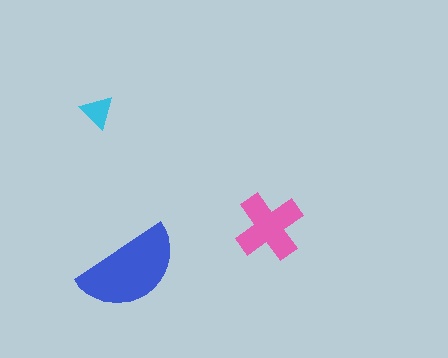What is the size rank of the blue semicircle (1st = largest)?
1st.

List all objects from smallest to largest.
The cyan triangle, the pink cross, the blue semicircle.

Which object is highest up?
The cyan triangle is topmost.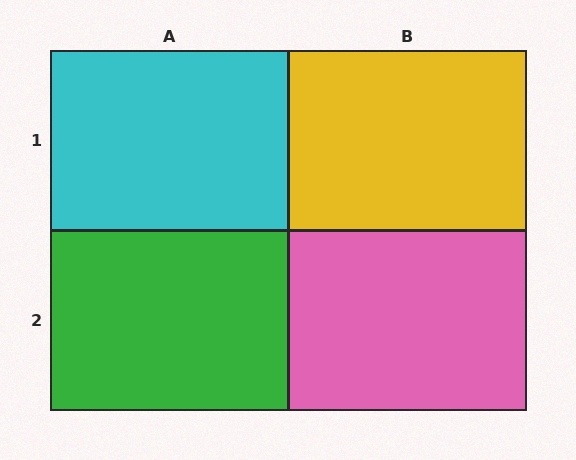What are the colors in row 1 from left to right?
Cyan, yellow.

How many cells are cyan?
1 cell is cyan.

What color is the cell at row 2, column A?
Green.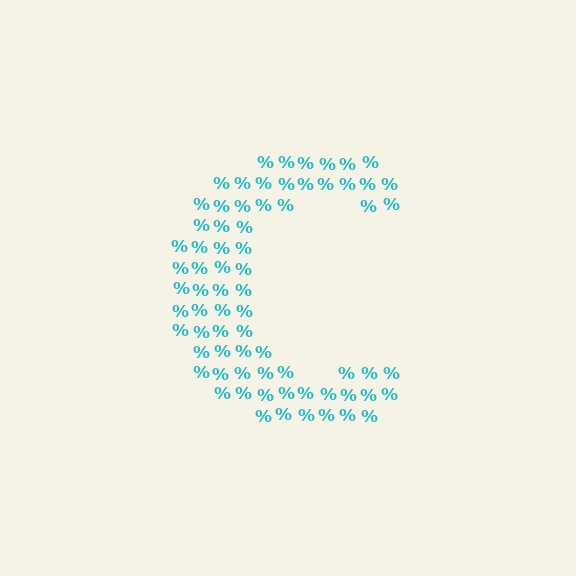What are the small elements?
The small elements are percent signs.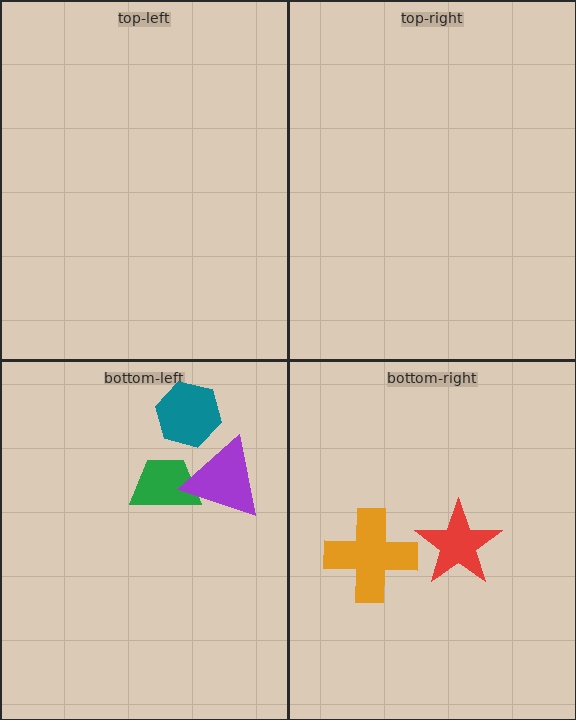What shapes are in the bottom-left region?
The green trapezoid, the teal hexagon, the purple triangle.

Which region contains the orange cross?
The bottom-right region.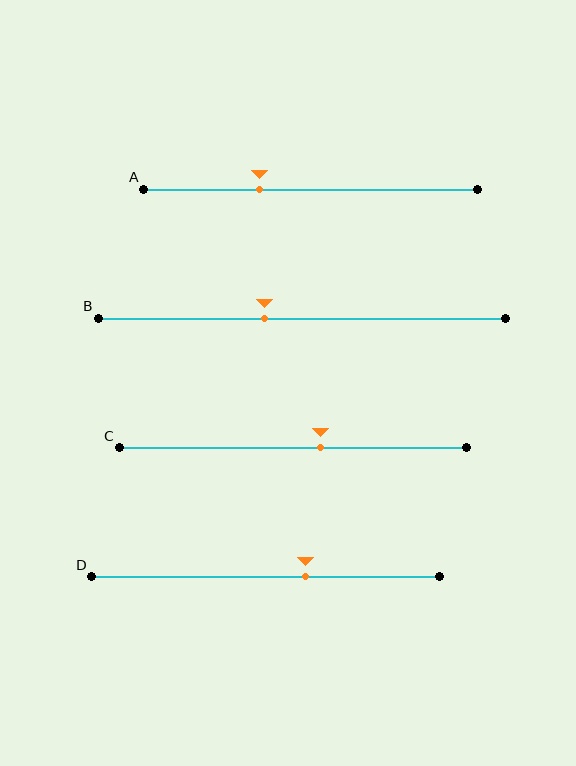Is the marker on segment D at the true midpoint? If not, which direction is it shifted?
No, the marker on segment D is shifted to the right by about 12% of the segment length.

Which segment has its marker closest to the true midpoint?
Segment C has its marker closest to the true midpoint.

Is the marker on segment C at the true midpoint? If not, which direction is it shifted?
No, the marker on segment C is shifted to the right by about 8% of the segment length.